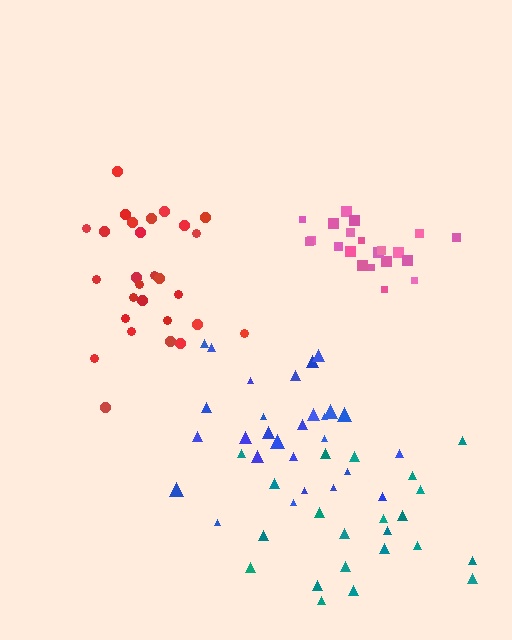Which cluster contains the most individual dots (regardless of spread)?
Blue (28).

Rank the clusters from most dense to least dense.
pink, red, blue, teal.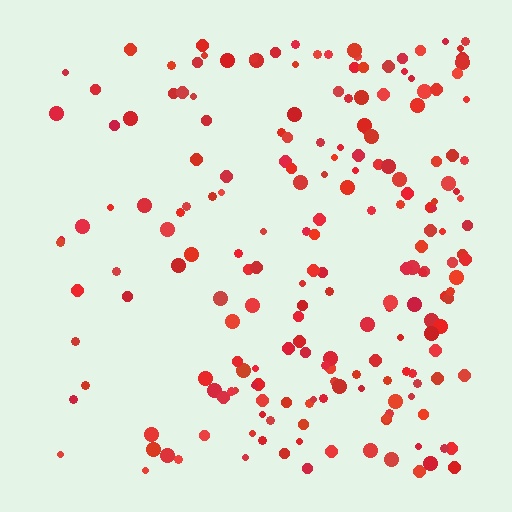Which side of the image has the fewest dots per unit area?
The left.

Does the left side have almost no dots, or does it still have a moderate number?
Still a moderate number, just noticeably fewer than the right.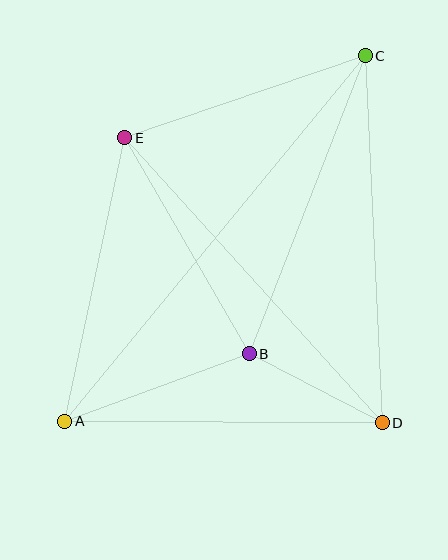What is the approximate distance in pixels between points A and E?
The distance between A and E is approximately 290 pixels.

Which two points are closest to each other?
Points B and D are closest to each other.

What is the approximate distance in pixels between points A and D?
The distance between A and D is approximately 317 pixels.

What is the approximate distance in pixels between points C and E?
The distance between C and E is approximately 254 pixels.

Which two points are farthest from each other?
Points A and C are farthest from each other.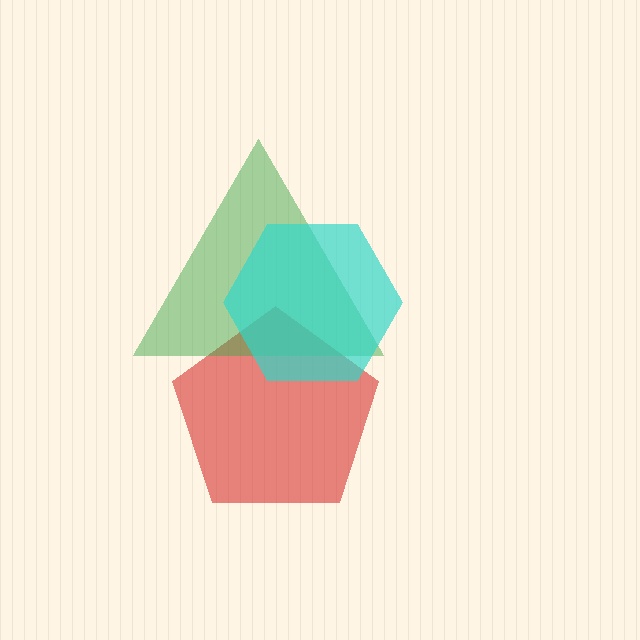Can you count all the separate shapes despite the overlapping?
Yes, there are 3 separate shapes.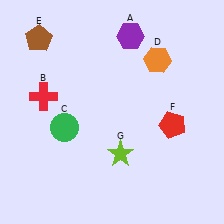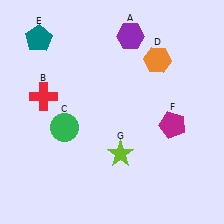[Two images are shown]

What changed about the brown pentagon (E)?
In Image 1, E is brown. In Image 2, it changed to teal.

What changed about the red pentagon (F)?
In Image 1, F is red. In Image 2, it changed to magenta.